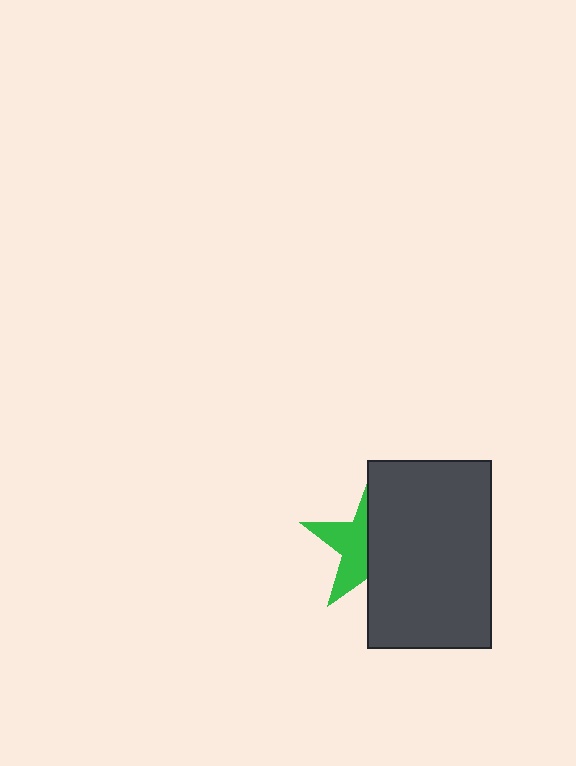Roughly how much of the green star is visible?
A small part of it is visible (roughly 45%).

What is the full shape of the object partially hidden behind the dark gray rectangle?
The partially hidden object is a green star.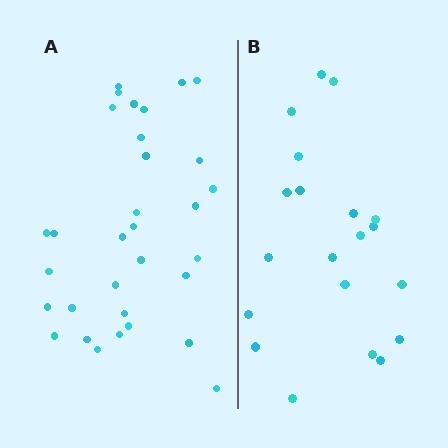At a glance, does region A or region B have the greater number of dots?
Region A (the left region) has more dots.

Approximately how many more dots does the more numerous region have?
Region A has roughly 12 or so more dots than region B.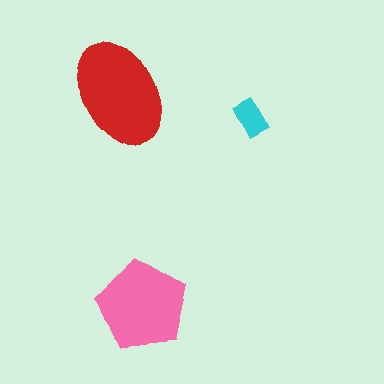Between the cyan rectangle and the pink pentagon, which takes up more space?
The pink pentagon.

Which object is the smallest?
The cyan rectangle.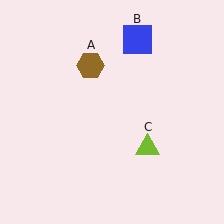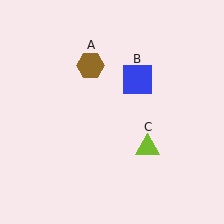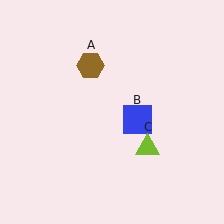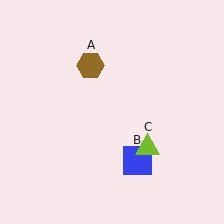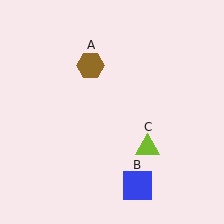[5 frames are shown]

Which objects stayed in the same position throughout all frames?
Brown hexagon (object A) and lime triangle (object C) remained stationary.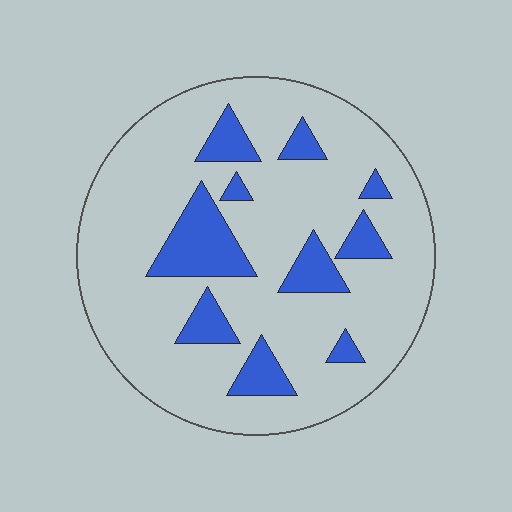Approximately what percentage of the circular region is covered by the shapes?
Approximately 20%.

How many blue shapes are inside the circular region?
10.